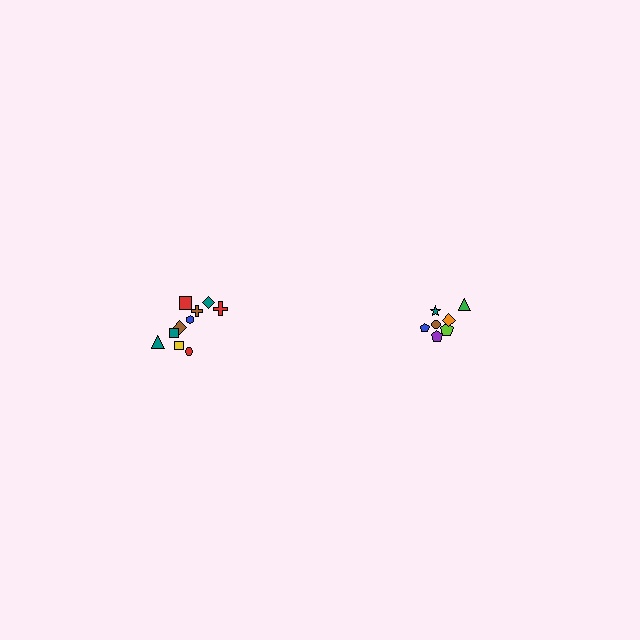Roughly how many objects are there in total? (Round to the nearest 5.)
Roughly 15 objects in total.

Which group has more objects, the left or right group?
The left group.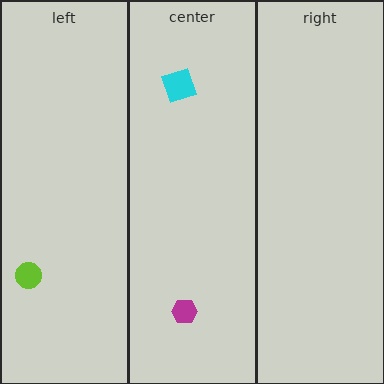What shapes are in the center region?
The magenta hexagon, the cyan square.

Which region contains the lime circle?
The left region.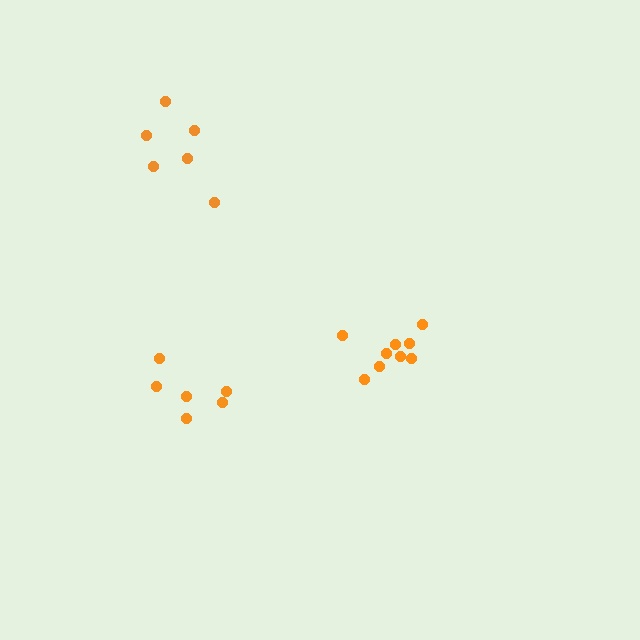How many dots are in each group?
Group 1: 9 dots, Group 2: 6 dots, Group 3: 6 dots (21 total).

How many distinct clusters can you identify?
There are 3 distinct clusters.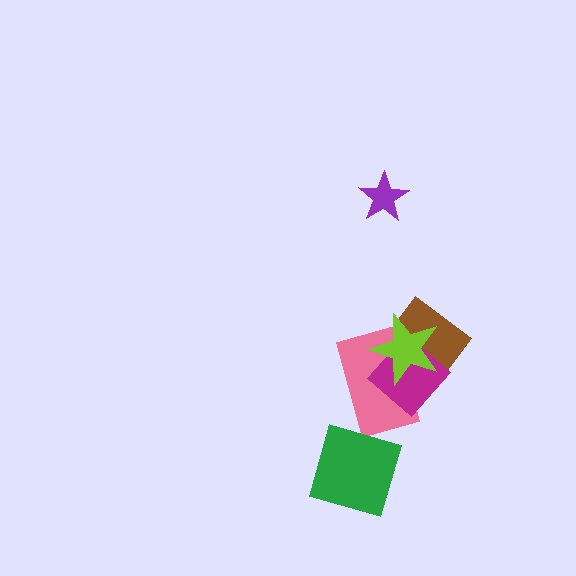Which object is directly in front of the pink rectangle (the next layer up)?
The magenta diamond is directly in front of the pink rectangle.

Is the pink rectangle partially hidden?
Yes, it is partially covered by another shape.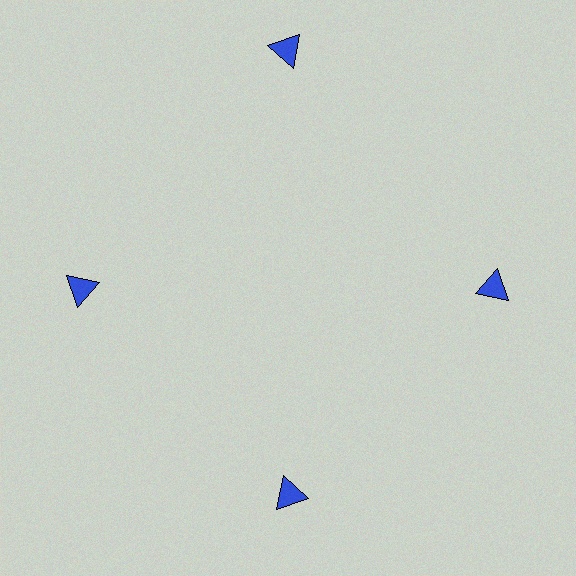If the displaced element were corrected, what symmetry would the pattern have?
It would have 4-fold rotational symmetry — the pattern would map onto itself every 90 degrees.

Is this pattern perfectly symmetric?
No. The 4 blue triangles are arranged in a ring, but one element near the 12 o'clock position is pushed outward from the center, breaking the 4-fold rotational symmetry.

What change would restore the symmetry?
The symmetry would be restored by moving it inward, back onto the ring so that all 4 triangles sit at equal angles and equal distance from the center.